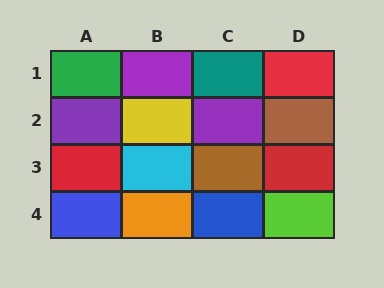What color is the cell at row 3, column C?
Brown.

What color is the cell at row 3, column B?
Cyan.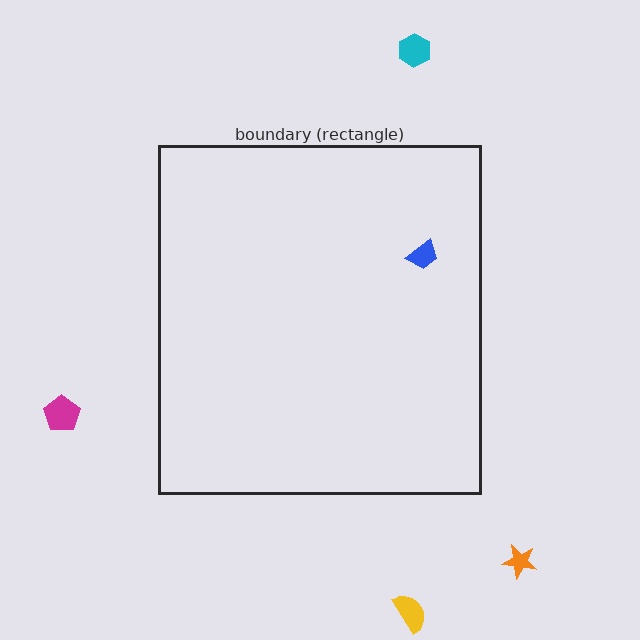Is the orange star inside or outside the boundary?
Outside.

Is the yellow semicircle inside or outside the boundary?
Outside.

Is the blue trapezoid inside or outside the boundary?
Inside.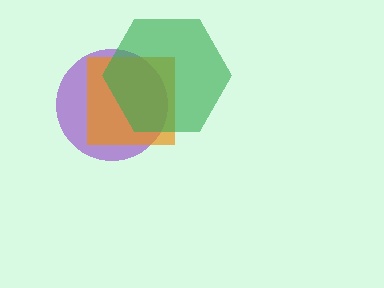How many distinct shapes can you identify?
There are 3 distinct shapes: a purple circle, an orange square, a green hexagon.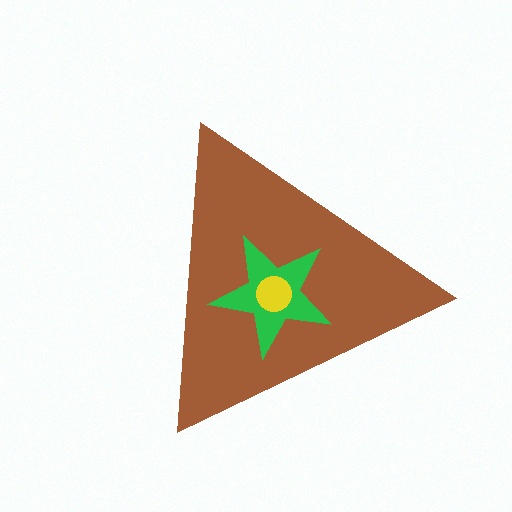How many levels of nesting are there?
3.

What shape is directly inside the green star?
The yellow circle.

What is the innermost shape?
The yellow circle.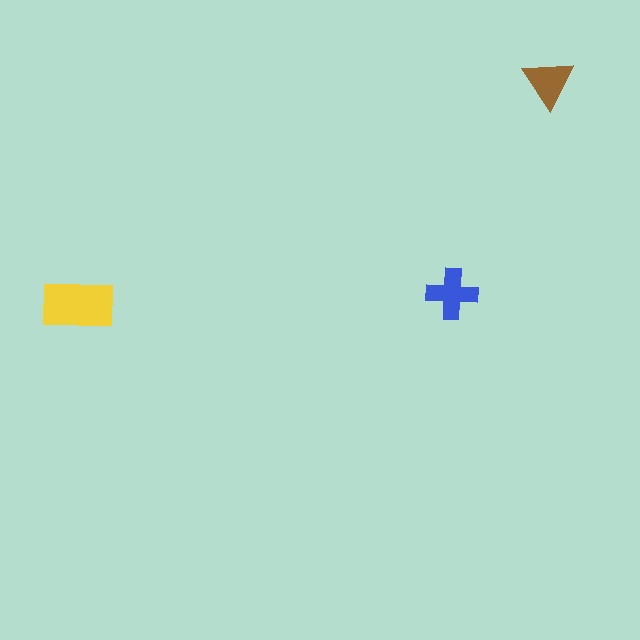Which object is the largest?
The yellow rectangle.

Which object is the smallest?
The brown triangle.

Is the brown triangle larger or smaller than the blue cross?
Smaller.